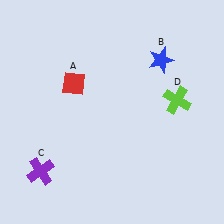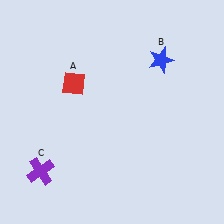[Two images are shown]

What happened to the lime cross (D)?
The lime cross (D) was removed in Image 2. It was in the top-right area of Image 1.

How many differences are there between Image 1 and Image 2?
There is 1 difference between the two images.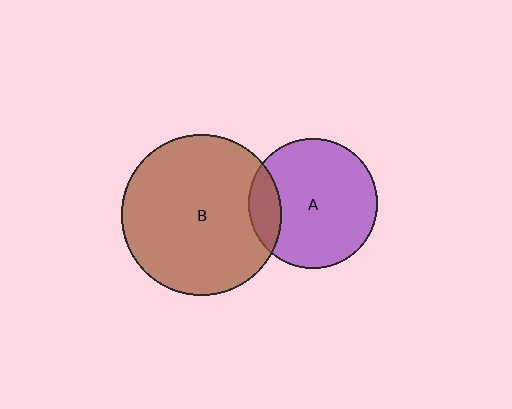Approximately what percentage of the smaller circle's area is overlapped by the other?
Approximately 15%.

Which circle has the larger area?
Circle B (brown).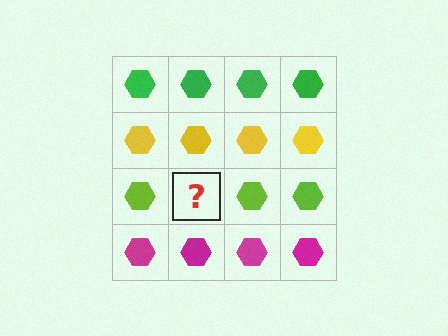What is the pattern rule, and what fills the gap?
The rule is that each row has a consistent color. The gap should be filled with a lime hexagon.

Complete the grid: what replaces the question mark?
The question mark should be replaced with a lime hexagon.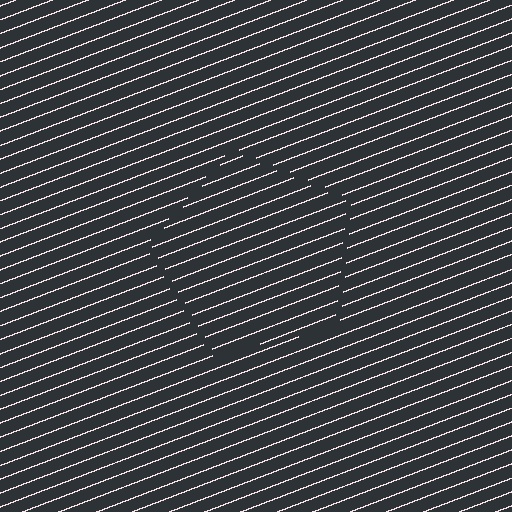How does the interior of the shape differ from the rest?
The interior of the shape contains the same grating, shifted by half a period — the contour is defined by the phase discontinuity where line-ends from the inner and outer gratings abut.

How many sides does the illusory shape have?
5 sides — the line-ends trace a pentagon.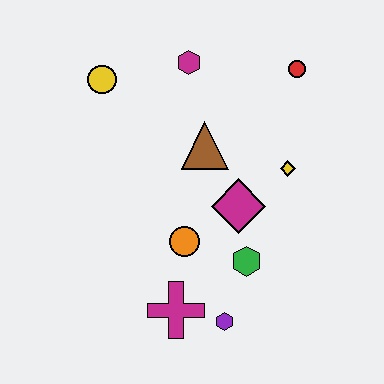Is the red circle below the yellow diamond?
No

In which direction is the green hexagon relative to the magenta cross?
The green hexagon is to the right of the magenta cross.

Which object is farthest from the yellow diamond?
The yellow circle is farthest from the yellow diamond.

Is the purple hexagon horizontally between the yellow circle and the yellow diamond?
Yes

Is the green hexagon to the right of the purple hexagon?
Yes